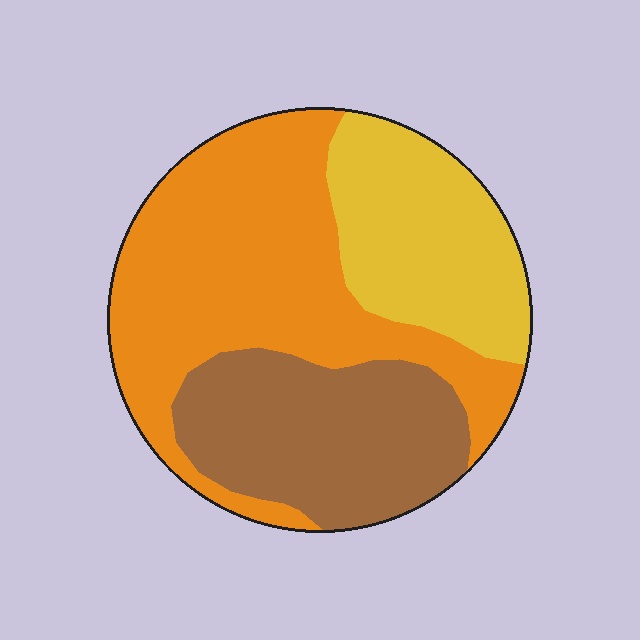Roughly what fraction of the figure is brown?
Brown covers 29% of the figure.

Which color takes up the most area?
Orange, at roughly 45%.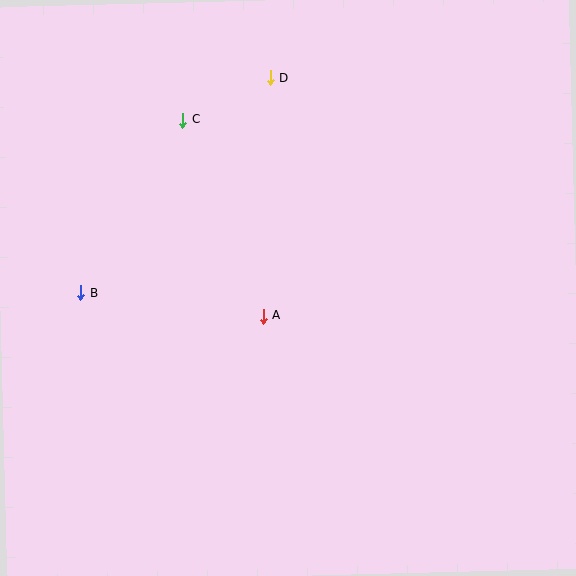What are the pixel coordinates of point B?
Point B is at (81, 293).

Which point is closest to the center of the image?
Point A at (263, 316) is closest to the center.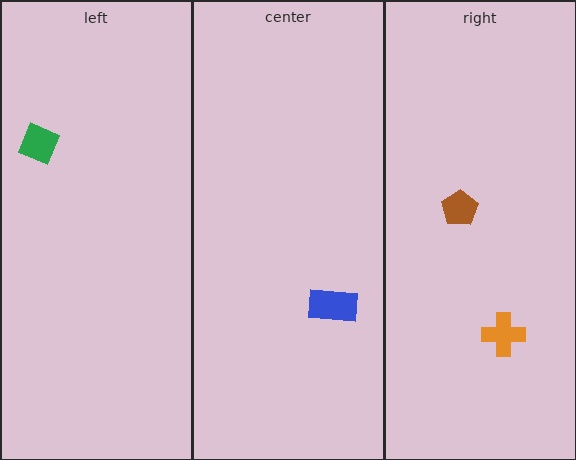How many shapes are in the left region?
1.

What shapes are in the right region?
The orange cross, the brown pentagon.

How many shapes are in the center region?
1.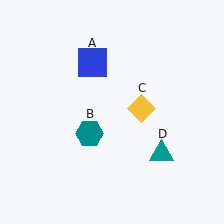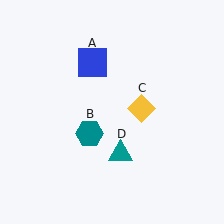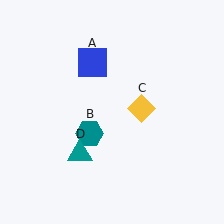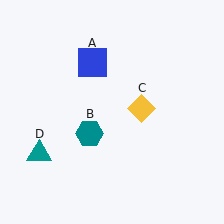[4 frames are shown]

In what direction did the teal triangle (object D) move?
The teal triangle (object D) moved left.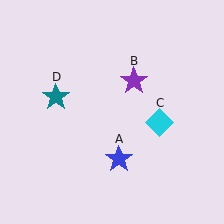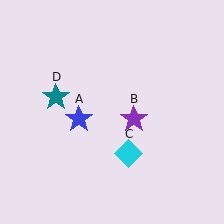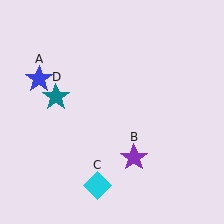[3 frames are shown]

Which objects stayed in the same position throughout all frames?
Teal star (object D) remained stationary.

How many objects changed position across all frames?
3 objects changed position: blue star (object A), purple star (object B), cyan diamond (object C).